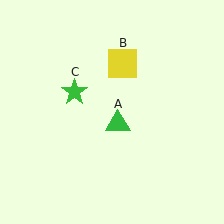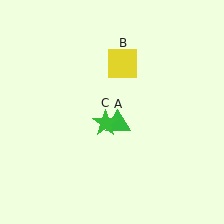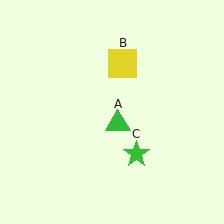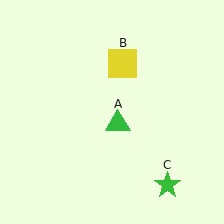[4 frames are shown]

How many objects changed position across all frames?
1 object changed position: green star (object C).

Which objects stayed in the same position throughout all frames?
Green triangle (object A) and yellow square (object B) remained stationary.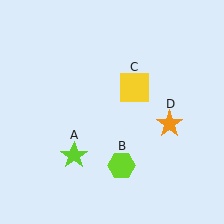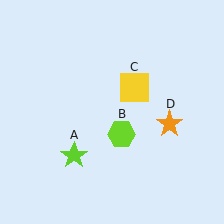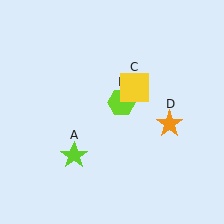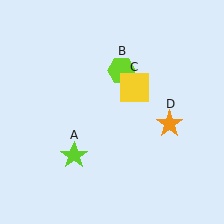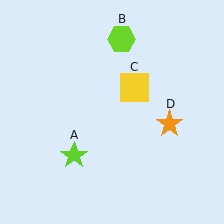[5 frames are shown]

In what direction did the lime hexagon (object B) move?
The lime hexagon (object B) moved up.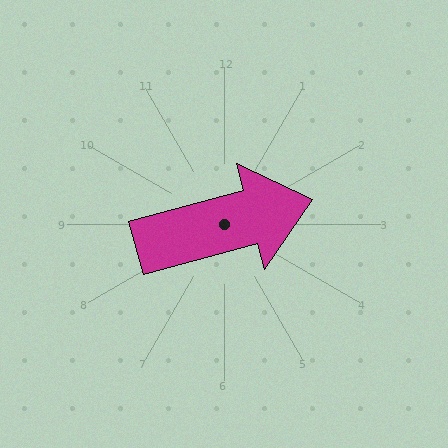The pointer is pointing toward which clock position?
Roughly 2 o'clock.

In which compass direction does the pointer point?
East.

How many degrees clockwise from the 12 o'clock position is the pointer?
Approximately 75 degrees.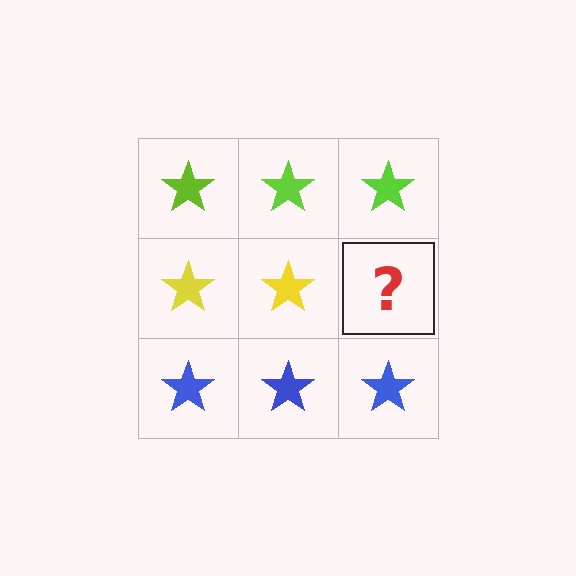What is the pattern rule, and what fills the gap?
The rule is that each row has a consistent color. The gap should be filled with a yellow star.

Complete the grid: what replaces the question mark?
The question mark should be replaced with a yellow star.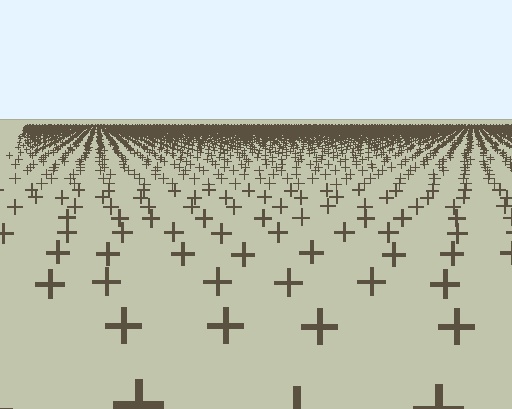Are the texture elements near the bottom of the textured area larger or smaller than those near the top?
Larger. Near the bottom, elements are closer to the viewer and appear at a bigger on-screen size.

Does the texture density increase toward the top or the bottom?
Density increases toward the top.